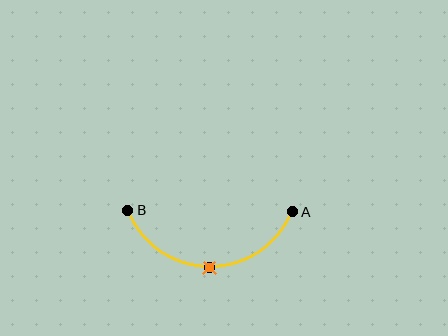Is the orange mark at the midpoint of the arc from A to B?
Yes. The orange mark lies on the arc at equal arc-length from both A and B — it is the arc midpoint.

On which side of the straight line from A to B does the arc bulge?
The arc bulges below the straight line connecting A and B.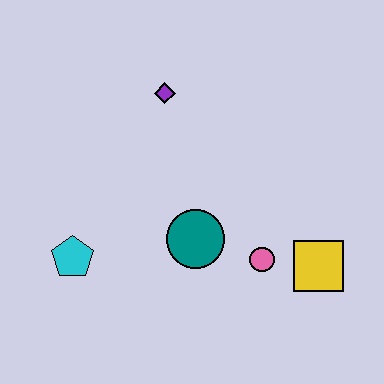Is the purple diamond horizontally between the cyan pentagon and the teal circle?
Yes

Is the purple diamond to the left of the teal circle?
Yes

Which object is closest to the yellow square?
The pink circle is closest to the yellow square.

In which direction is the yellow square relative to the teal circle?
The yellow square is to the right of the teal circle.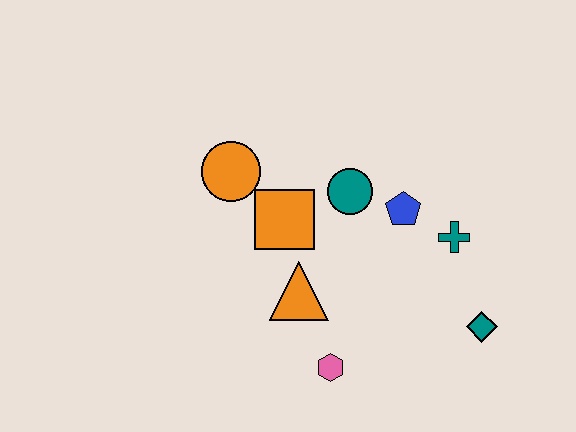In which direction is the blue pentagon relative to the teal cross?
The blue pentagon is to the left of the teal cross.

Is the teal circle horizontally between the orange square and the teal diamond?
Yes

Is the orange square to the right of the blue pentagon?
No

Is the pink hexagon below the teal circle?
Yes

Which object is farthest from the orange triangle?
The teal diamond is farthest from the orange triangle.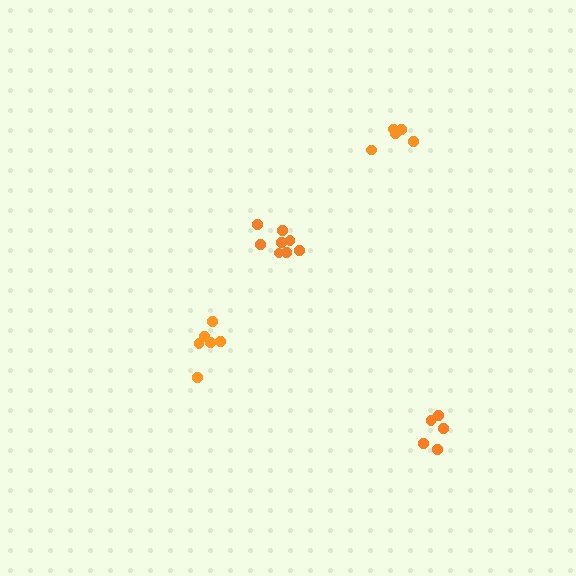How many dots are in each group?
Group 1: 8 dots, Group 2: 5 dots, Group 3: 6 dots, Group 4: 5 dots (24 total).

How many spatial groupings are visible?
There are 4 spatial groupings.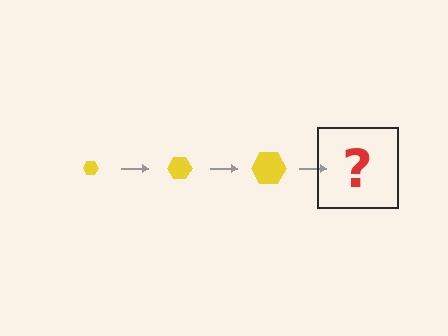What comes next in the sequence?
The next element should be a yellow hexagon, larger than the previous one.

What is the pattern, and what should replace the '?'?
The pattern is that the hexagon gets progressively larger each step. The '?' should be a yellow hexagon, larger than the previous one.